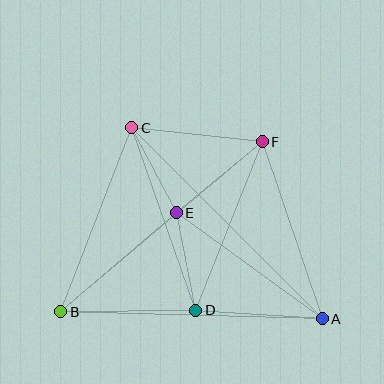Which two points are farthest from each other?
Points A and C are farthest from each other.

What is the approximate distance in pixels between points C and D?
The distance between C and D is approximately 194 pixels.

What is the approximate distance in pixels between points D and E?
The distance between D and E is approximately 100 pixels.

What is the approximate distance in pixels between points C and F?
The distance between C and F is approximately 131 pixels.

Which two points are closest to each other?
Points C and E are closest to each other.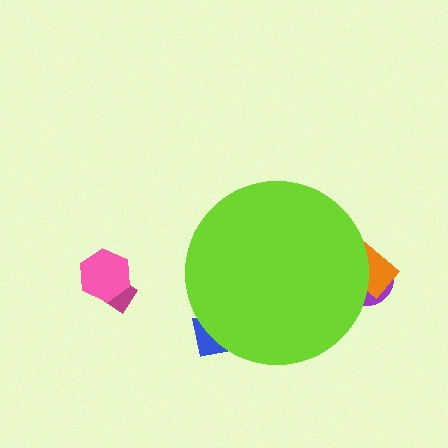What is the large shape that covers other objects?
A lime circle.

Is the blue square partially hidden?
Yes, the blue square is partially hidden behind the lime circle.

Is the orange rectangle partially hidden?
Yes, the orange rectangle is partially hidden behind the lime circle.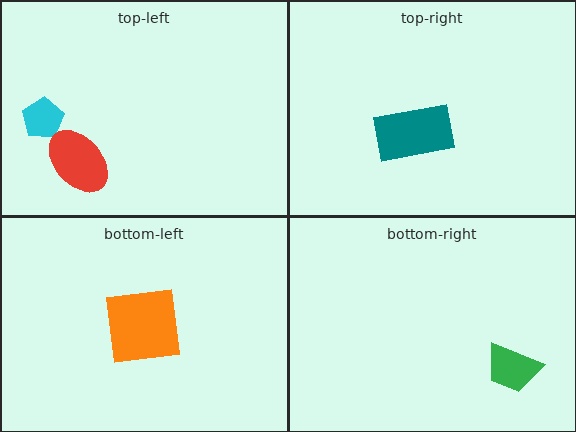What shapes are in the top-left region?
The cyan pentagon, the red ellipse.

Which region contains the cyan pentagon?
The top-left region.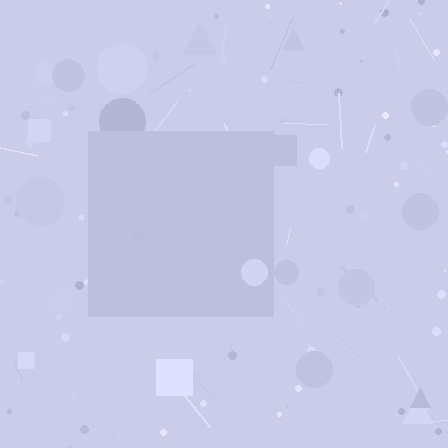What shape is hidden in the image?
A square is hidden in the image.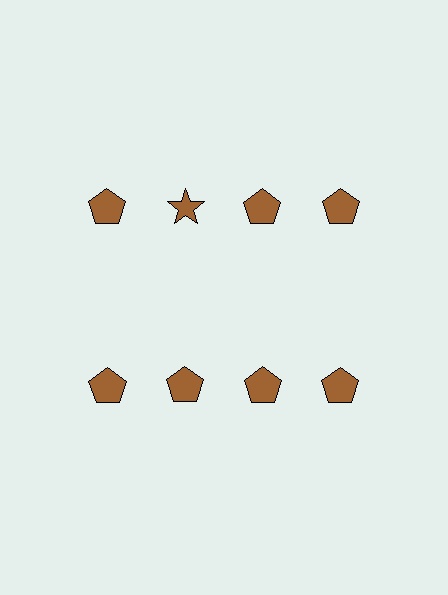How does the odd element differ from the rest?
It has a different shape: star instead of pentagon.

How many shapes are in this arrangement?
There are 8 shapes arranged in a grid pattern.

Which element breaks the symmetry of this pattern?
The brown star in the top row, second from left column breaks the symmetry. All other shapes are brown pentagons.